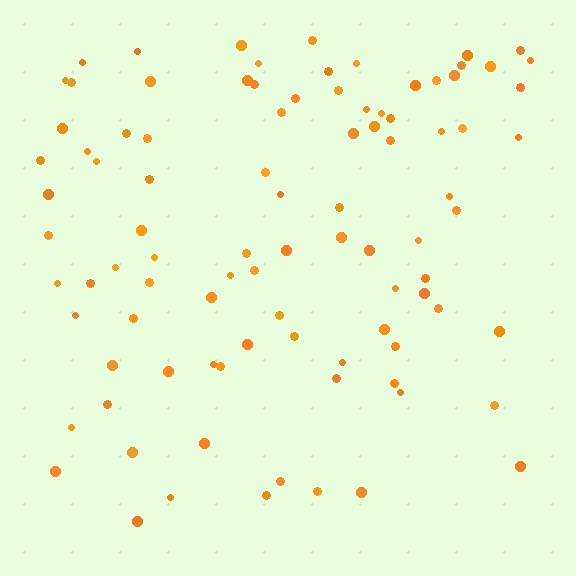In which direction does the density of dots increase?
From bottom to top, with the top side densest.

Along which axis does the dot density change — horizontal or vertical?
Vertical.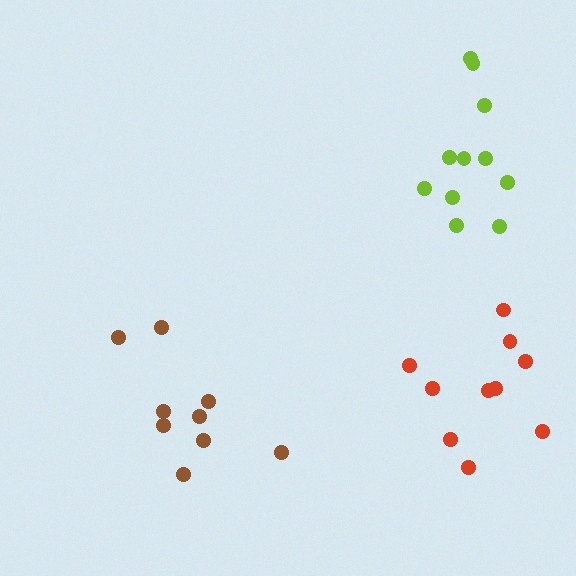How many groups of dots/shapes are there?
There are 3 groups.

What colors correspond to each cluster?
The clusters are colored: red, lime, brown.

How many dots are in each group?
Group 1: 10 dots, Group 2: 11 dots, Group 3: 9 dots (30 total).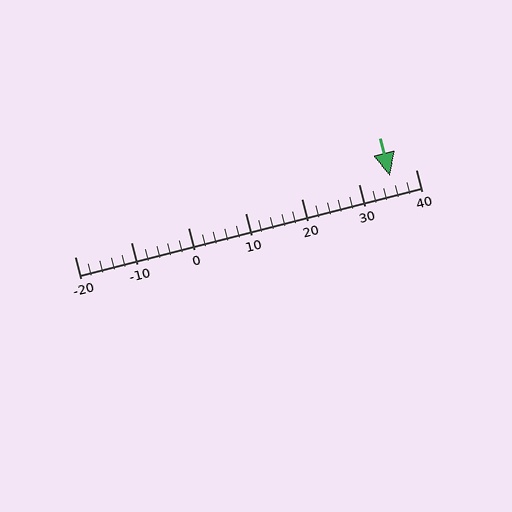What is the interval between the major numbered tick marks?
The major tick marks are spaced 10 units apart.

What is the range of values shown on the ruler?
The ruler shows values from -20 to 40.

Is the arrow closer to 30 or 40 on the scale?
The arrow is closer to 40.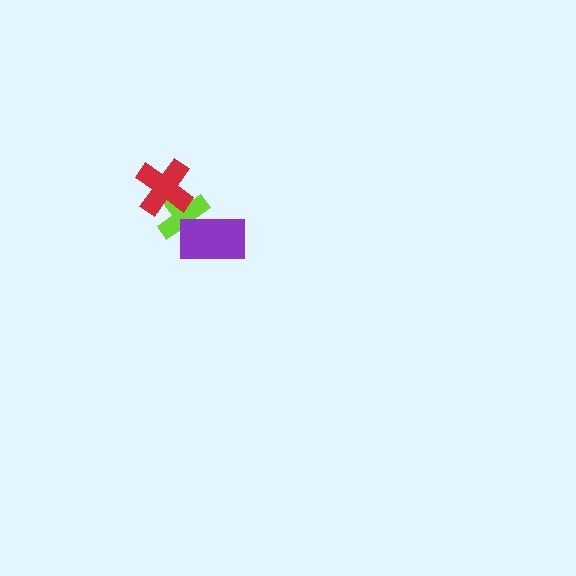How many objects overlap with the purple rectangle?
1 object overlaps with the purple rectangle.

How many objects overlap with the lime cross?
2 objects overlap with the lime cross.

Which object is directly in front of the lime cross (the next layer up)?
The red cross is directly in front of the lime cross.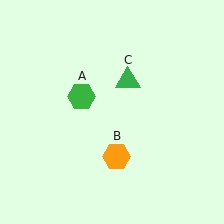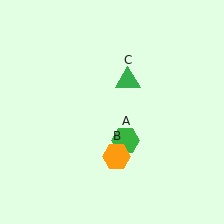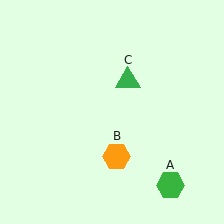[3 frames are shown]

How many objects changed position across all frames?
1 object changed position: green hexagon (object A).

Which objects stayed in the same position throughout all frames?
Orange hexagon (object B) and green triangle (object C) remained stationary.